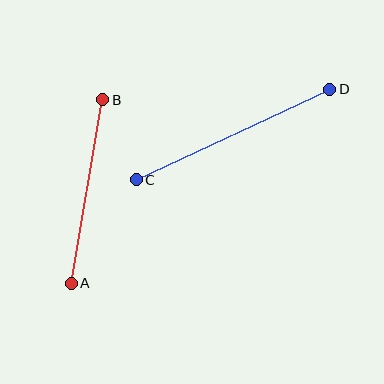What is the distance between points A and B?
The distance is approximately 186 pixels.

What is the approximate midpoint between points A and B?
The midpoint is at approximately (87, 192) pixels.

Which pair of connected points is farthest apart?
Points C and D are farthest apart.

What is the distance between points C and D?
The distance is approximately 214 pixels.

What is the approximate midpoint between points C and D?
The midpoint is at approximately (233, 135) pixels.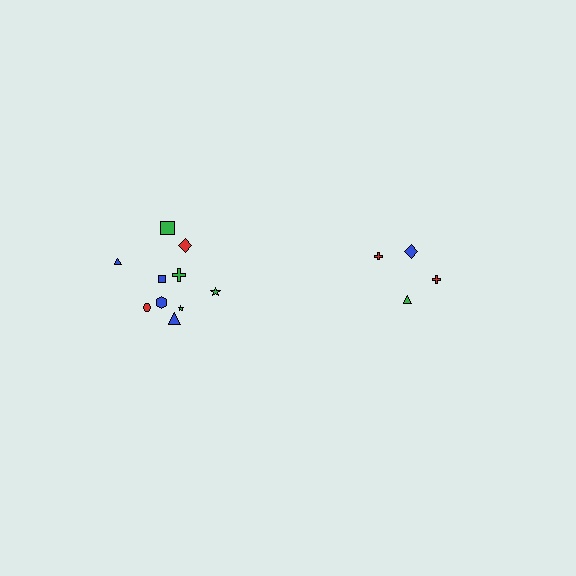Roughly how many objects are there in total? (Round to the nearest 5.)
Roughly 15 objects in total.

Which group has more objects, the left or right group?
The left group.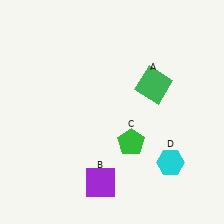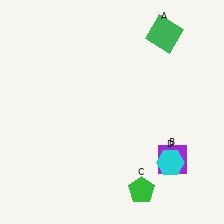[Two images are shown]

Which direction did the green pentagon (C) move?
The green pentagon (C) moved down.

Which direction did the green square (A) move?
The green square (A) moved up.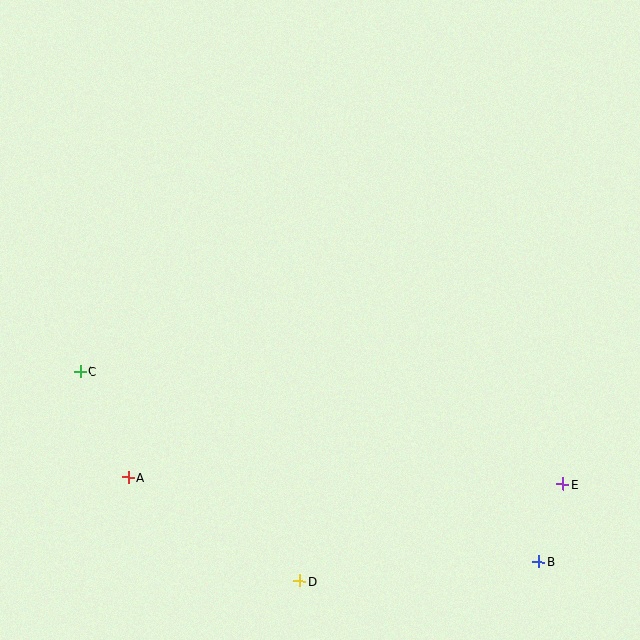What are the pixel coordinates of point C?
Point C is at (80, 371).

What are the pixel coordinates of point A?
Point A is at (128, 477).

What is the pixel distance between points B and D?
The distance between B and D is 240 pixels.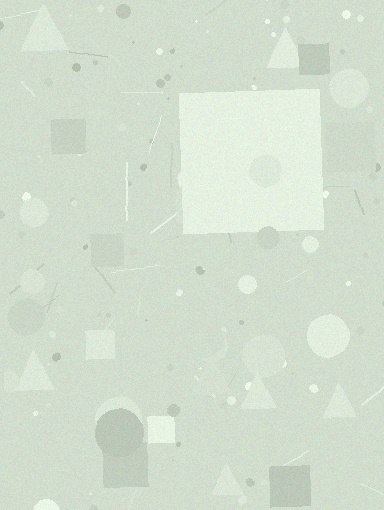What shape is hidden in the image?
A square is hidden in the image.